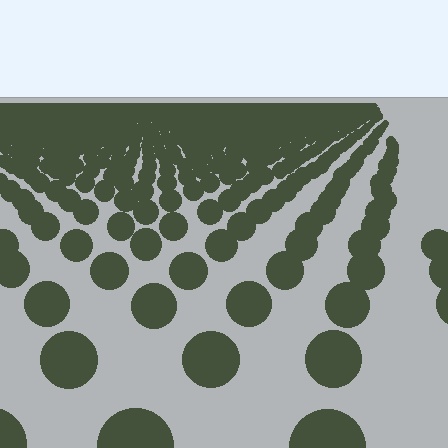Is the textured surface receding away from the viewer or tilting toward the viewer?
The surface is receding away from the viewer. Texture elements get smaller and denser toward the top.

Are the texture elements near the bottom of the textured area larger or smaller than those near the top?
Larger. Near the bottom, elements are closer to the viewer and appear at a bigger on-screen size.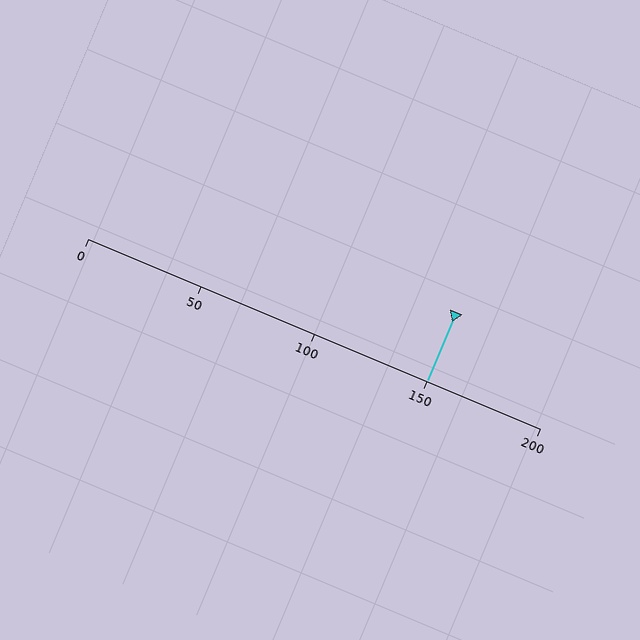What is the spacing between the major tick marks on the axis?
The major ticks are spaced 50 apart.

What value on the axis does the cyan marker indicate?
The marker indicates approximately 150.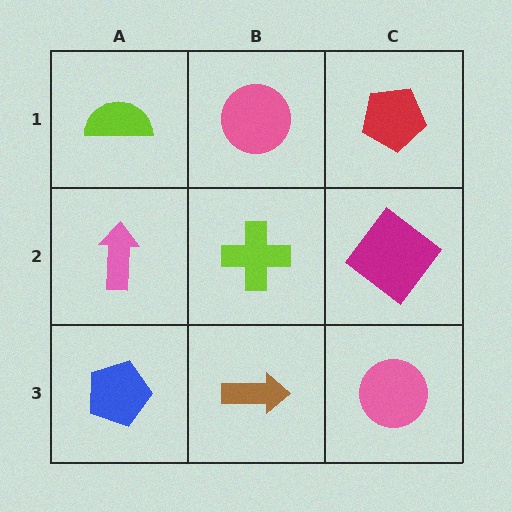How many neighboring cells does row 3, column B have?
3.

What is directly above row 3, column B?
A lime cross.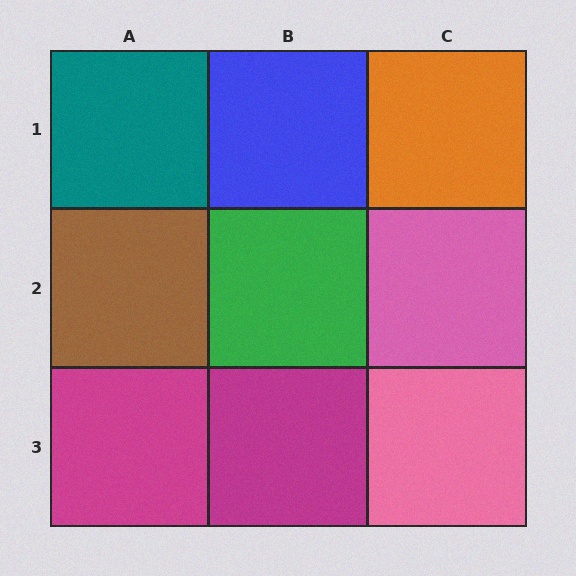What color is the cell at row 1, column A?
Teal.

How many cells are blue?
1 cell is blue.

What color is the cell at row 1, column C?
Orange.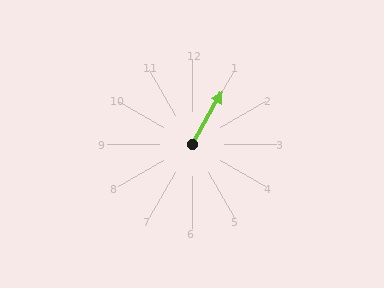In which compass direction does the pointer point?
Northeast.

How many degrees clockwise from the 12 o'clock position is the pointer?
Approximately 30 degrees.